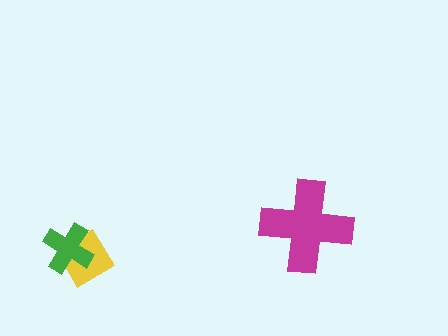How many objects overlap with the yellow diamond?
1 object overlaps with the yellow diamond.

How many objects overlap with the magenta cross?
0 objects overlap with the magenta cross.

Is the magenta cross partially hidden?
No, no other shape covers it.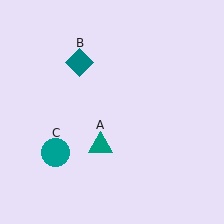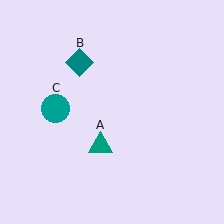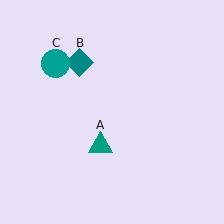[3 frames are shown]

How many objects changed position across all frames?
1 object changed position: teal circle (object C).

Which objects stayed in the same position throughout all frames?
Teal triangle (object A) and teal diamond (object B) remained stationary.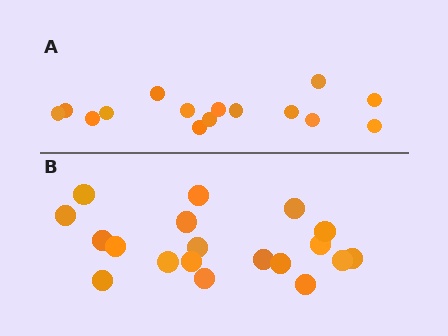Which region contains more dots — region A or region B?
Region B (the bottom region) has more dots.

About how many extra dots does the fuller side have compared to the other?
Region B has about 4 more dots than region A.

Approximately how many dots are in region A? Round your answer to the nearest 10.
About 20 dots. (The exact count is 15, which rounds to 20.)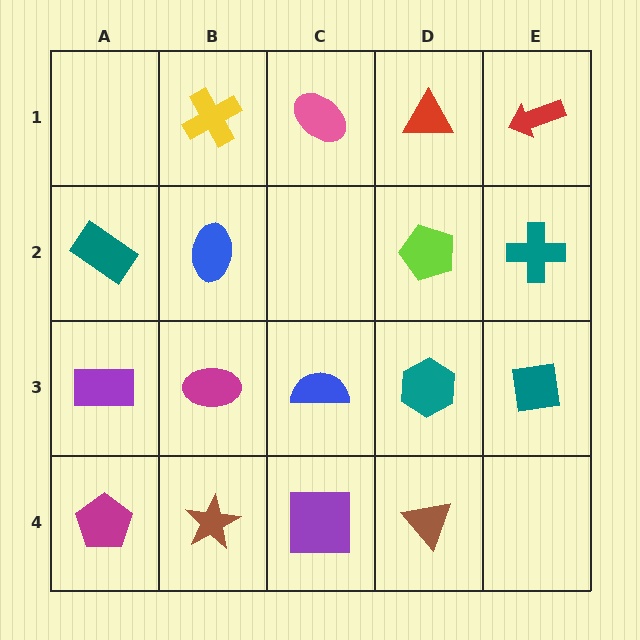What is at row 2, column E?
A teal cross.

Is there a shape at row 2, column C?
No, that cell is empty.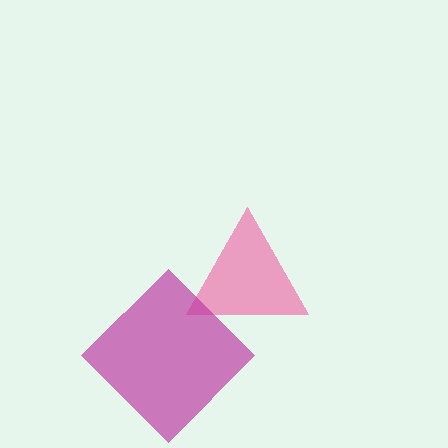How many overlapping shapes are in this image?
There are 2 overlapping shapes in the image.